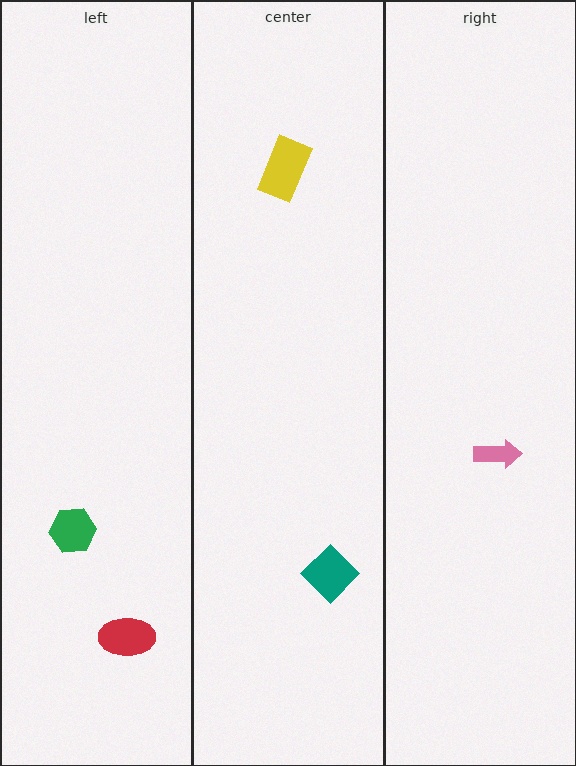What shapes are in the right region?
The pink arrow.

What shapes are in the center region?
The yellow rectangle, the teal diamond.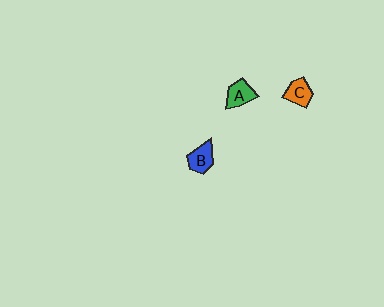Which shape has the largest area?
Shape A (green).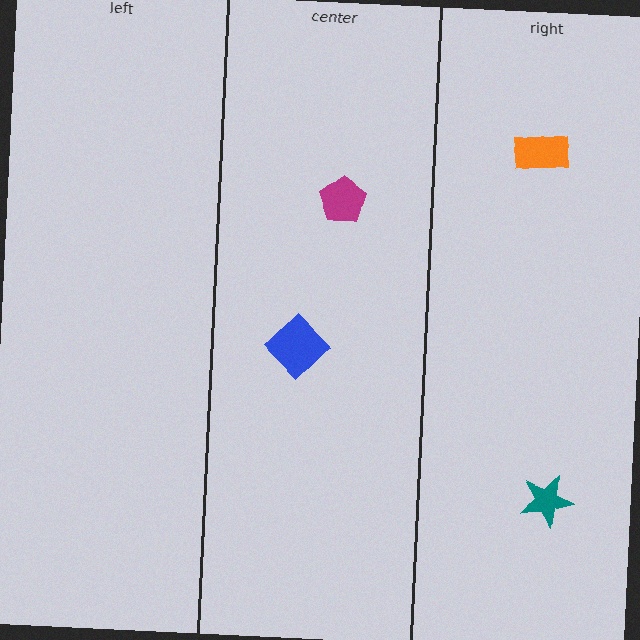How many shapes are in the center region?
2.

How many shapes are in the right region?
2.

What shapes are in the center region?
The blue diamond, the magenta pentagon.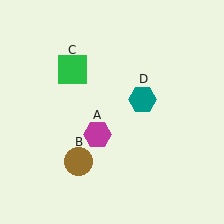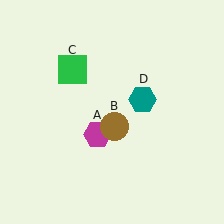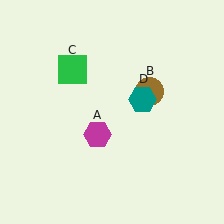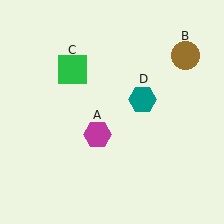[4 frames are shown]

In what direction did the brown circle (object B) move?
The brown circle (object B) moved up and to the right.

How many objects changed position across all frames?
1 object changed position: brown circle (object B).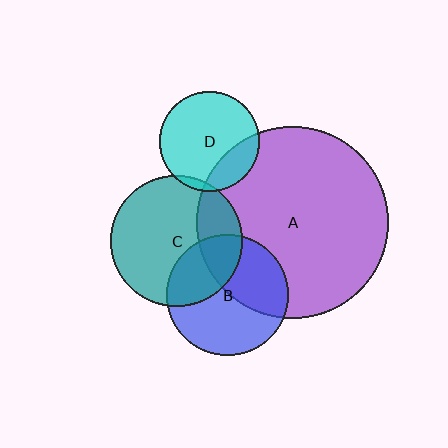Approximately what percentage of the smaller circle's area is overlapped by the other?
Approximately 30%.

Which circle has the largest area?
Circle A (purple).